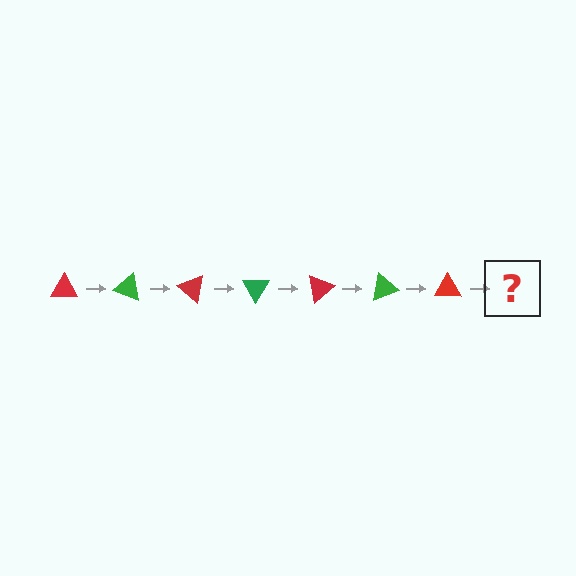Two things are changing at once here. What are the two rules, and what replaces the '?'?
The two rules are that it rotates 20 degrees each step and the color cycles through red and green. The '?' should be a green triangle, rotated 140 degrees from the start.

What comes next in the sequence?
The next element should be a green triangle, rotated 140 degrees from the start.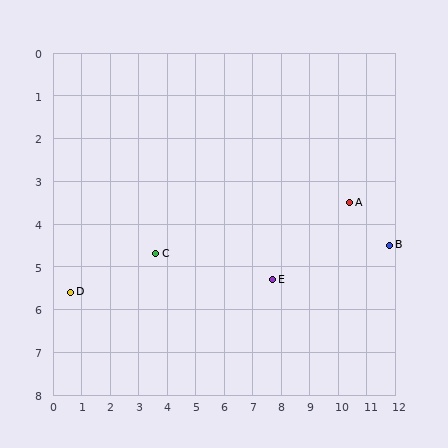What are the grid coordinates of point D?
Point D is at approximately (0.6, 5.6).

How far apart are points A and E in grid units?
Points A and E are about 3.2 grid units apart.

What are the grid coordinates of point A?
Point A is at approximately (10.4, 3.5).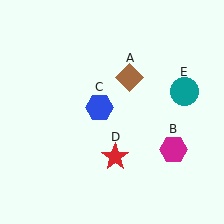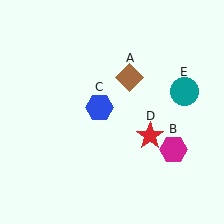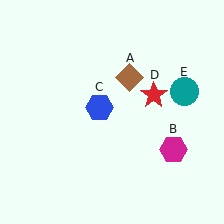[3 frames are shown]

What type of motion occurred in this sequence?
The red star (object D) rotated counterclockwise around the center of the scene.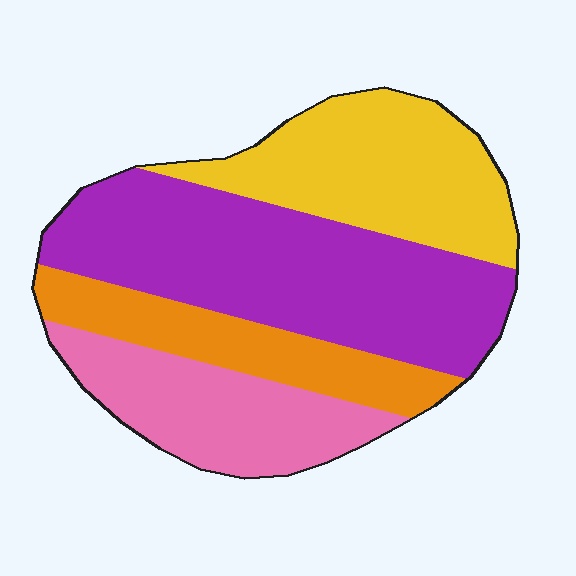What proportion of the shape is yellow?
Yellow takes up between a quarter and a half of the shape.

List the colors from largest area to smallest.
From largest to smallest: purple, yellow, pink, orange.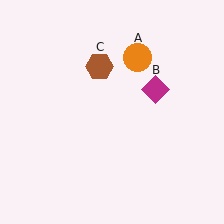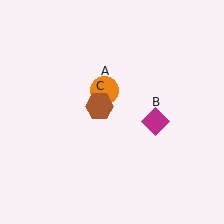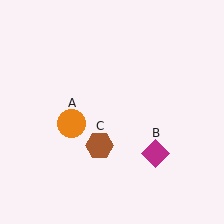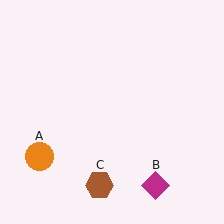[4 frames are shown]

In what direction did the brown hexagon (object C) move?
The brown hexagon (object C) moved down.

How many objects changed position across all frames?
3 objects changed position: orange circle (object A), magenta diamond (object B), brown hexagon (object C).